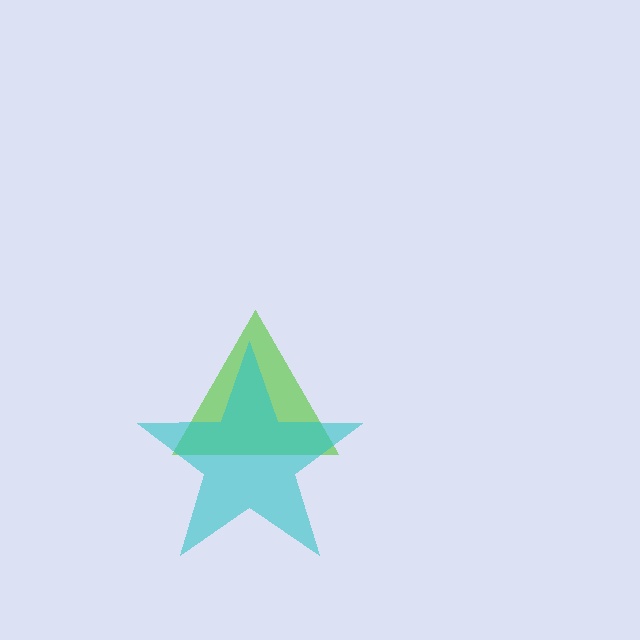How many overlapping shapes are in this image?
There are 2 overlapping shapes in the image.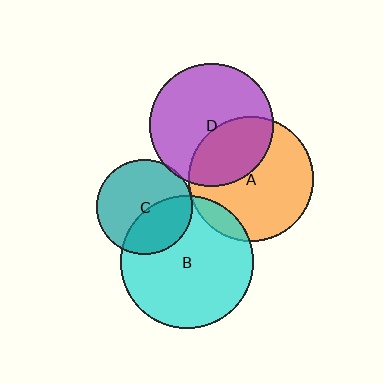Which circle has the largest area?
Circle B (cyan).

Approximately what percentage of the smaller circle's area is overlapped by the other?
Approximately 10%.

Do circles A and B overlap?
Yes.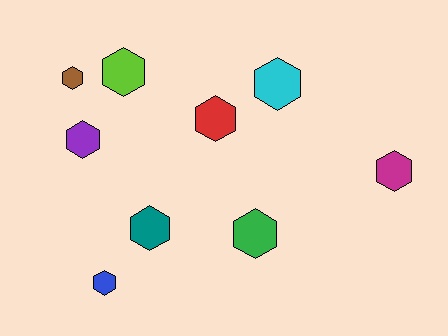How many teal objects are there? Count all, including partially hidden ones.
There is 1 teal object.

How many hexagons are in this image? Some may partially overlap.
There are 9 hexagons.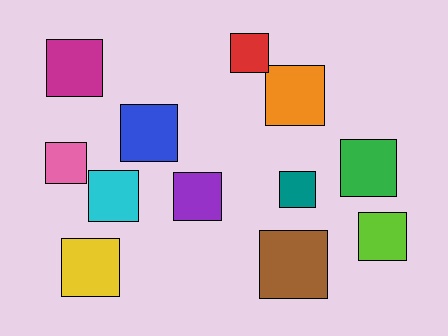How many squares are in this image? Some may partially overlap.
There are 12 squares.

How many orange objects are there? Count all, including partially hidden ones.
There is 1 orange object.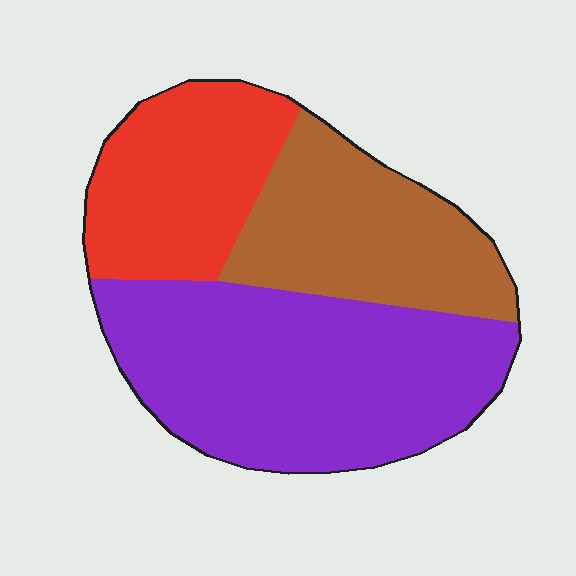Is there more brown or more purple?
Purple.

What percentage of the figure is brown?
Brown takes up about one quarter (1/4) of the figure.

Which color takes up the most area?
Purple, at roughly 50%.